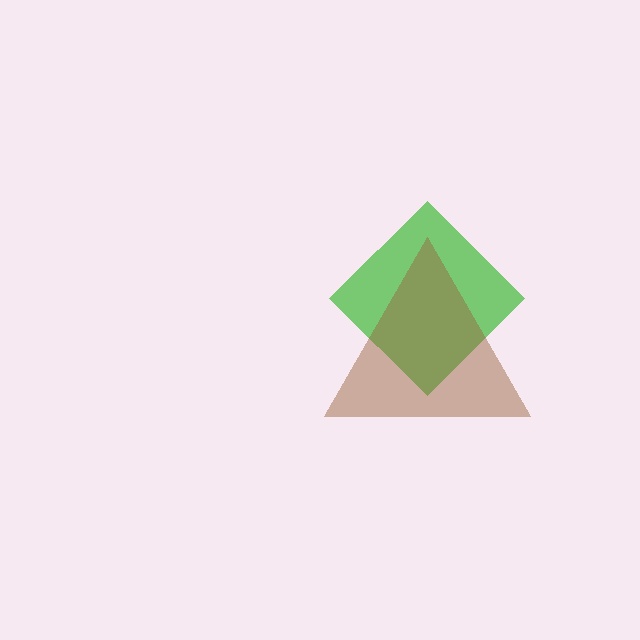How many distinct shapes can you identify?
There are 2 distinct shapes: a green diamond, a brown triangle.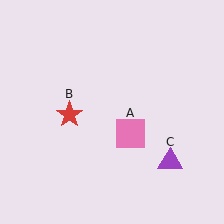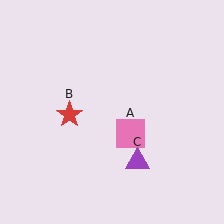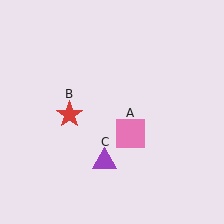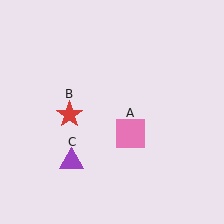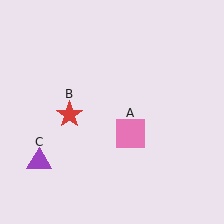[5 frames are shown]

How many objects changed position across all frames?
1 object changed position: purple triangle (object C).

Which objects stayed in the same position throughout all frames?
Pink square (object A) and red star (object B) remained stationary.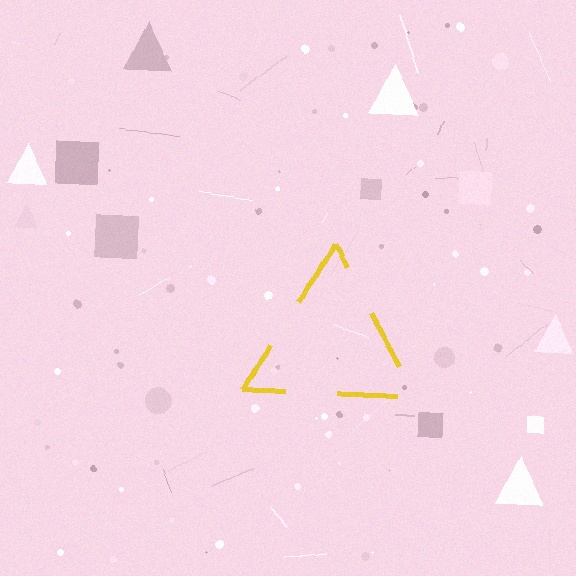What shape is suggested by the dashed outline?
The dashed outline suggests a triangle.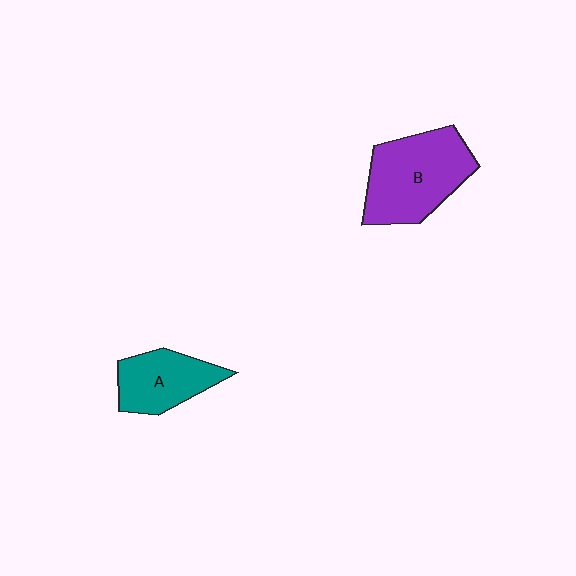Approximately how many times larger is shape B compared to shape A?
Approximately 1.5 times.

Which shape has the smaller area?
Shape A (teal).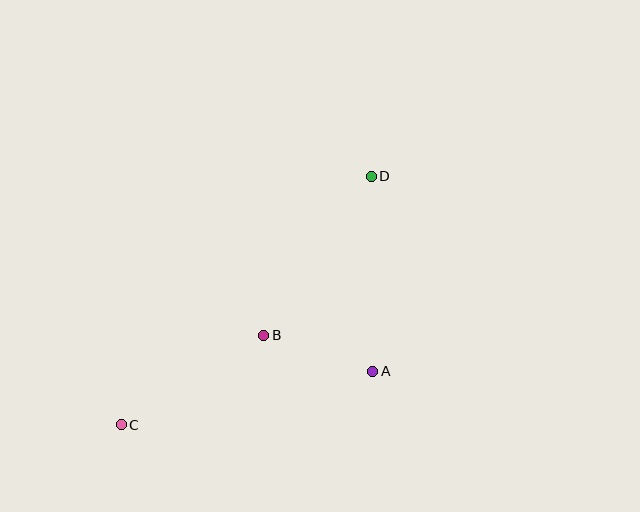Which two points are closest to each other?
Points A and B are closest to each other.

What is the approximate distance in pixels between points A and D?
The distance between A and D is approximately 195 pixels.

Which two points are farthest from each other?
Points C and D are farthest from each other.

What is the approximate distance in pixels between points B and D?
The distance between B and D is approximately 192 pixels.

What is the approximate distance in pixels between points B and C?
The distance between B and C is approximately 168 pixels.